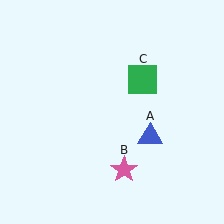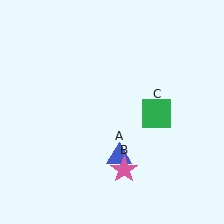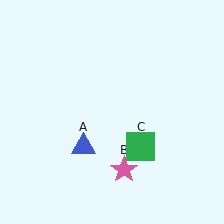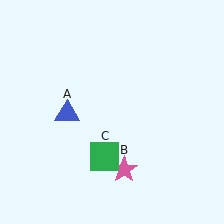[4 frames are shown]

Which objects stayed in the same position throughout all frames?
Pink star (object B) remained stationary.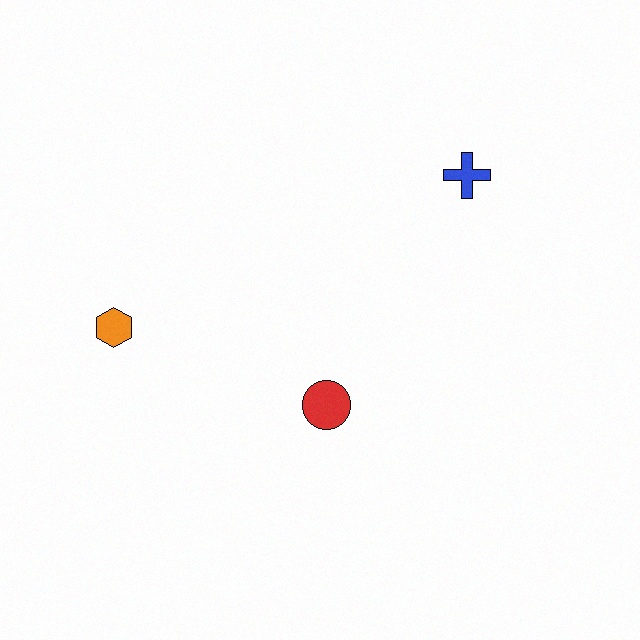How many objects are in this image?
There are 3 objects.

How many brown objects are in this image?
There are no brown objects.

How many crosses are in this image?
There is 1 cross.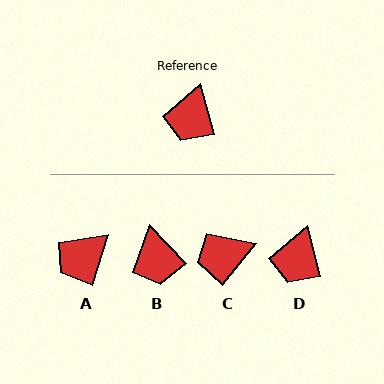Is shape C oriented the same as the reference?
No, it is off by about 53 degrees.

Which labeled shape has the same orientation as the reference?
D.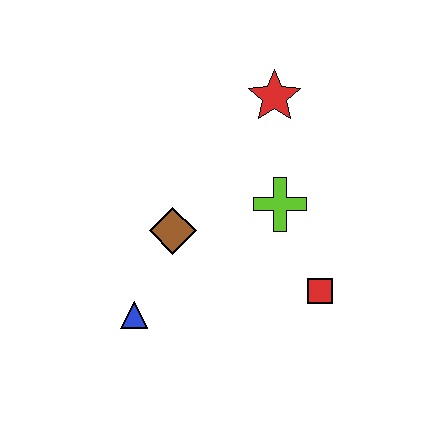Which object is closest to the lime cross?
The red square is closest to the lime cross.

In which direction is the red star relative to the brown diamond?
The red star is above the brown diamond.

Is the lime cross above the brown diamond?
Yes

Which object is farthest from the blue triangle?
The red star is farthest from the blue triangle.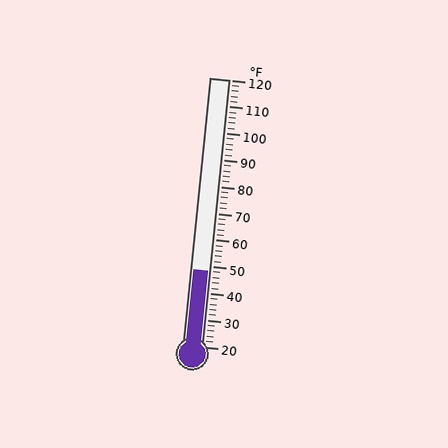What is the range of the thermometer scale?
The thermometer scale ranges from 20°F to 120°F.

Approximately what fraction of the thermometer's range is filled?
The thermometer is filled to approximately 30% of its range.